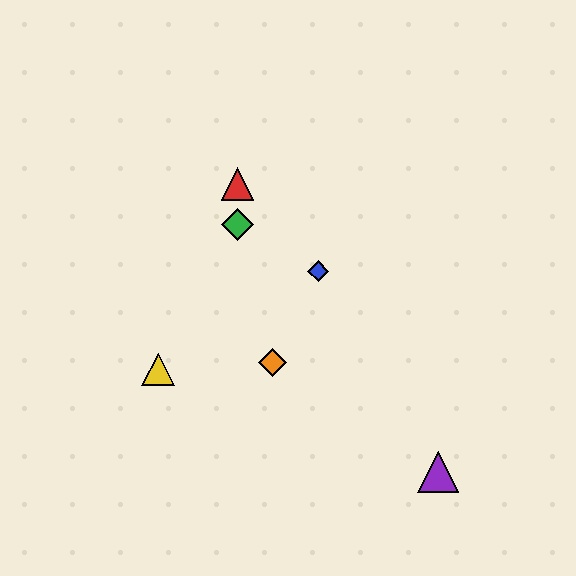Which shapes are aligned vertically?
The red triangle, the green diamond are aligned vertically.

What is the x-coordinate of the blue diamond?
The blue diamond is at x≈318.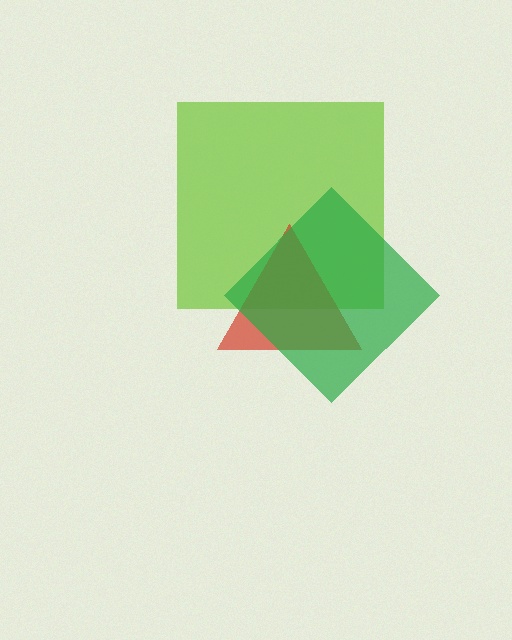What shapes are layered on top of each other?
The layered shapes are: a lime square, a red triangle, a green diamond.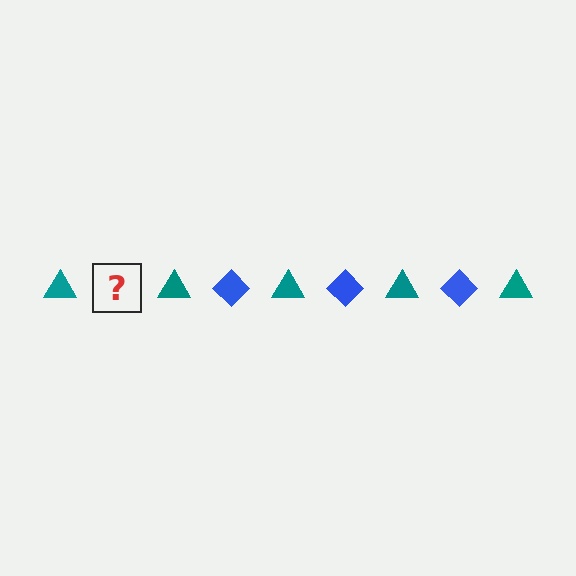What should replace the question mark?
The question mark should be replaced with a blue diamond.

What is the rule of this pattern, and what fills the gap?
The rule is that the pattern alternates between teal triangle and blue diamond. The gap should be filled with a blue diamond.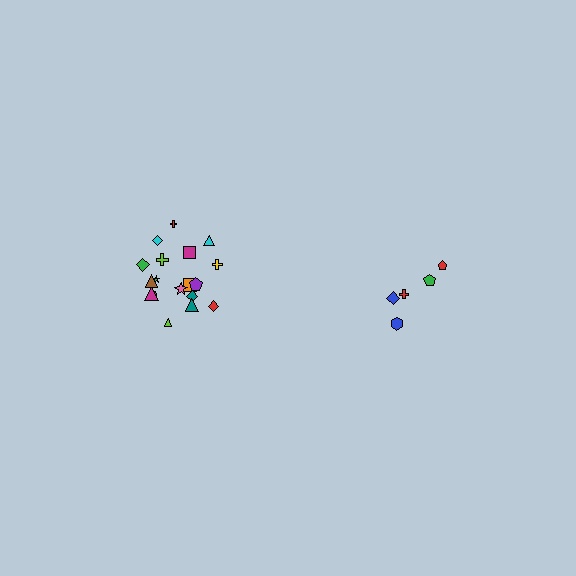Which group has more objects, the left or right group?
The left group.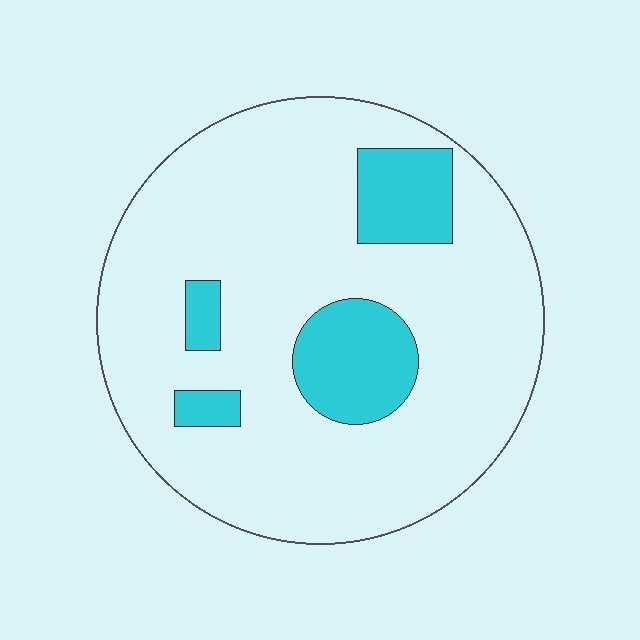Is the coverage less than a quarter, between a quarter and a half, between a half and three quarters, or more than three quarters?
Less than a quarter.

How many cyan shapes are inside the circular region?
4.